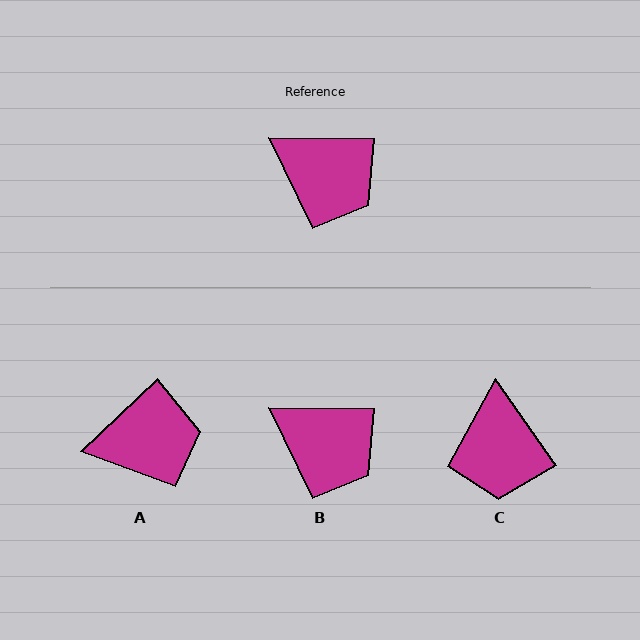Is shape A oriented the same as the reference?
No, it is off by about 44 degrees.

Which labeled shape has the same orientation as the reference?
B.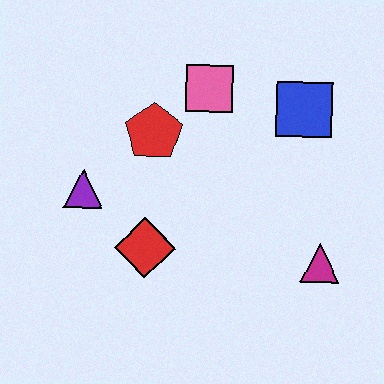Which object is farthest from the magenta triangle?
The purple triangle is farthest from the magenta triangle.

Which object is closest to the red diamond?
The purple triangle is closest to the red diamond.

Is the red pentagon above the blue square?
No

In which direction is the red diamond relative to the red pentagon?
The red diamond is below the red pentagon.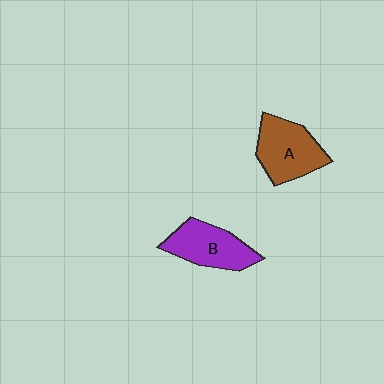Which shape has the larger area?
Shape A (brown).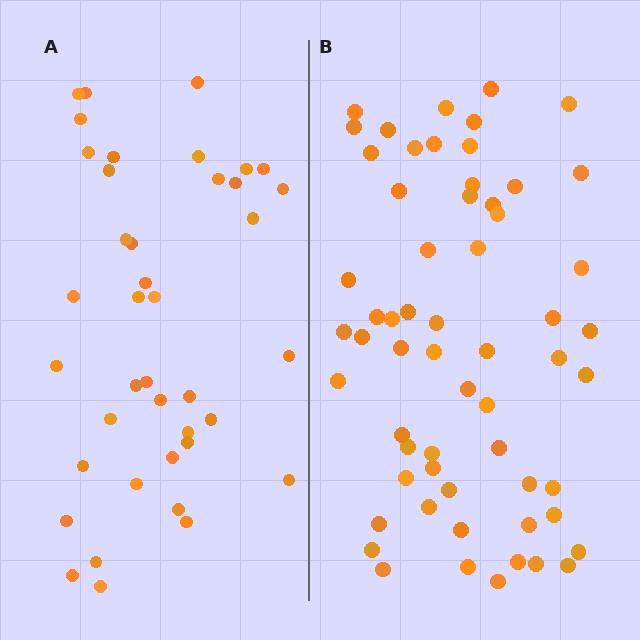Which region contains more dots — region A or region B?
Region B (the right region) has more dots.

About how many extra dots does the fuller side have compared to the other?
Region B has approximately 20 more dots than region A.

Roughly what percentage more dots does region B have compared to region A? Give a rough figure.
About 50% more.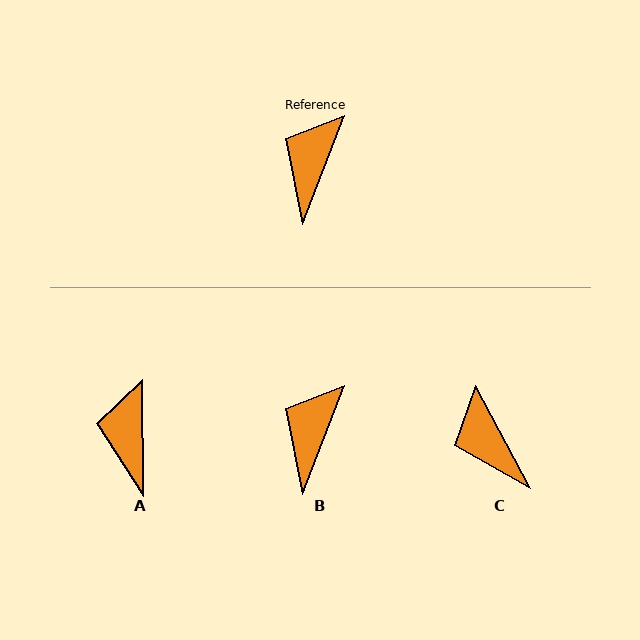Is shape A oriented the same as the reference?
No, it is off by about 22 degrees.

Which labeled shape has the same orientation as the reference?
B.